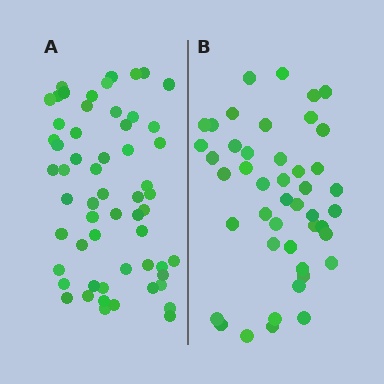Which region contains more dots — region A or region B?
Region A (the left region) has more dots.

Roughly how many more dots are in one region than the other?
Region A has approximately 15 more dots than region B.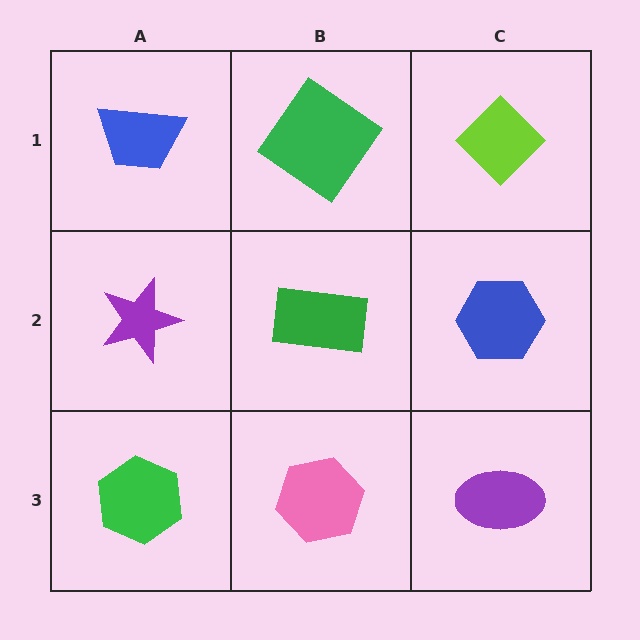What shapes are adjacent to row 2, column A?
A blue trapezoid (row 1, column A), a green hexagon (row 3, column A), a green rectangle (row 2, column B).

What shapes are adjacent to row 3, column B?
A green rectangle (row 2, column B), a green hexagon (row 3, column A), a purple ellipse (row 3, column C).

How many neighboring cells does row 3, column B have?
3.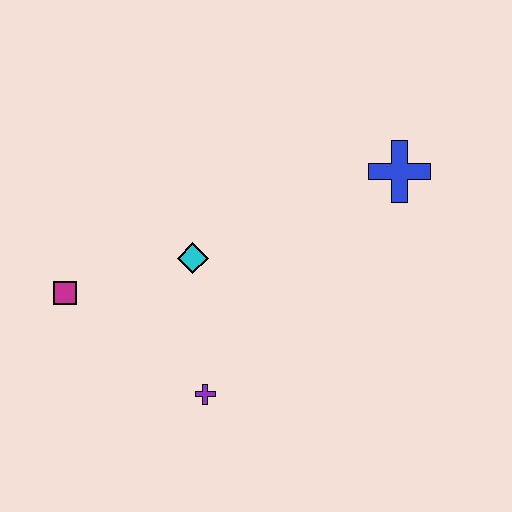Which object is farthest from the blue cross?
The magenta square is farthest from the blue cross.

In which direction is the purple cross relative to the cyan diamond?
The purple cross is below the cyan diamond.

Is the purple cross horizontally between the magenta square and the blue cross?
Yes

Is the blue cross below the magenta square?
No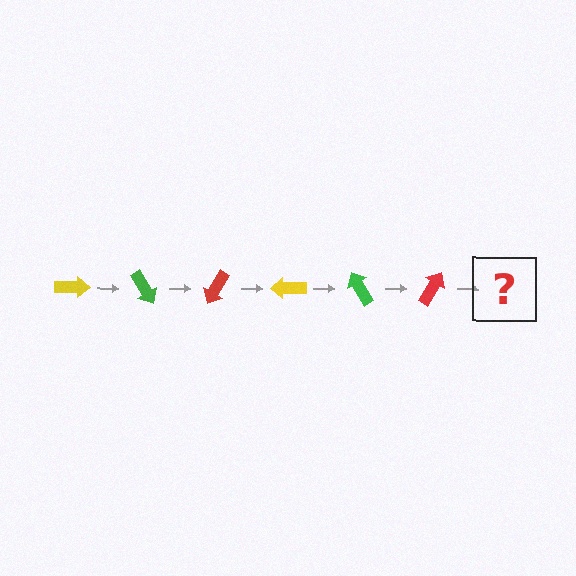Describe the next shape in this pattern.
It should be a yellow arrow, rotated 360 degrees from the start.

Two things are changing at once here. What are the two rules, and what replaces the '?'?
The two rules are that it rotates 60 degrees each step and the color cycles through yellow, green, and red. The '?' should be a yellow arrow, rotated 360 degrees from the start.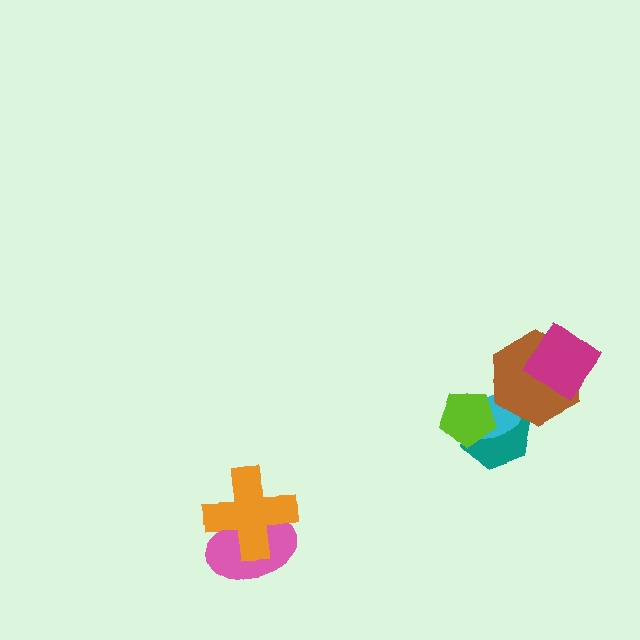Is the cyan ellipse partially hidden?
Yes, it is partially covered by another shape.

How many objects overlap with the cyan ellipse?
3 objects overlap with the cyan ellipse.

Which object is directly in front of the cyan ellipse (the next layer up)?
The lime pentagon is directly in front of the cyan ellipse.